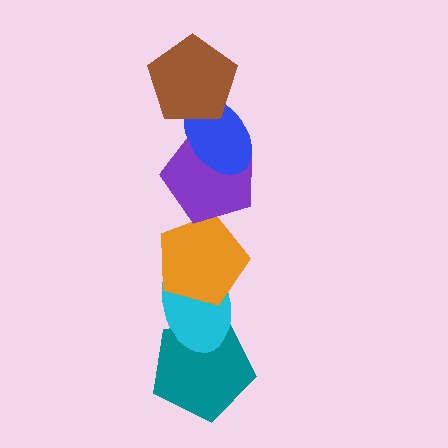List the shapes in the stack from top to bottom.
From top to bottom: the brown pentagon, the blue ellipse, the purple pentagon, the orange pentagon, the cyan ellipse, the teal pentagon.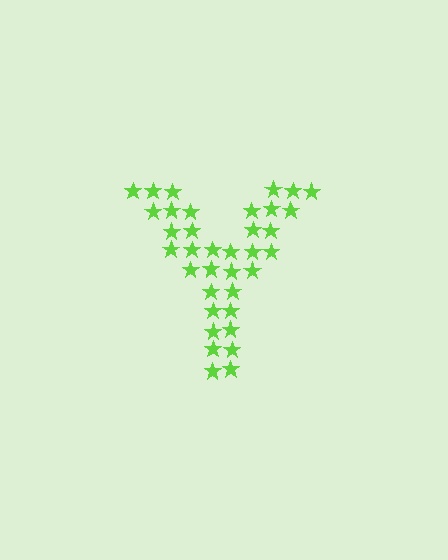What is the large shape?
The large shape is the letter Y.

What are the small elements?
The small elements are stars.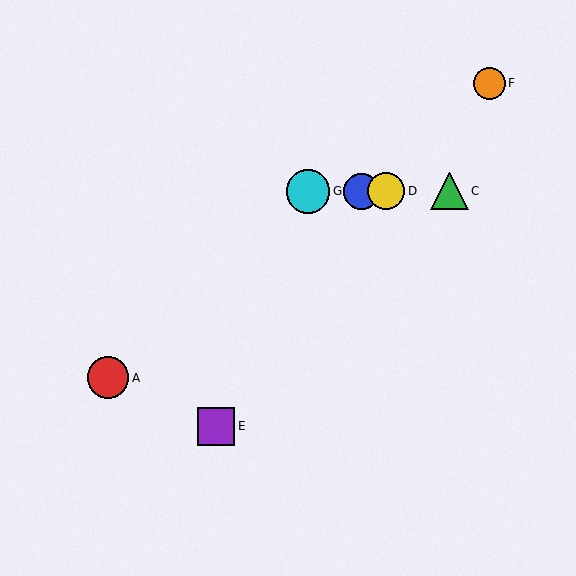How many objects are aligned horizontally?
4 objects (B, C, D, G) are aligned horizontally.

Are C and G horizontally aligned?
Yes, both are at y≈191.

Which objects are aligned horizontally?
Objects B, C, D, G are aligned horizontally.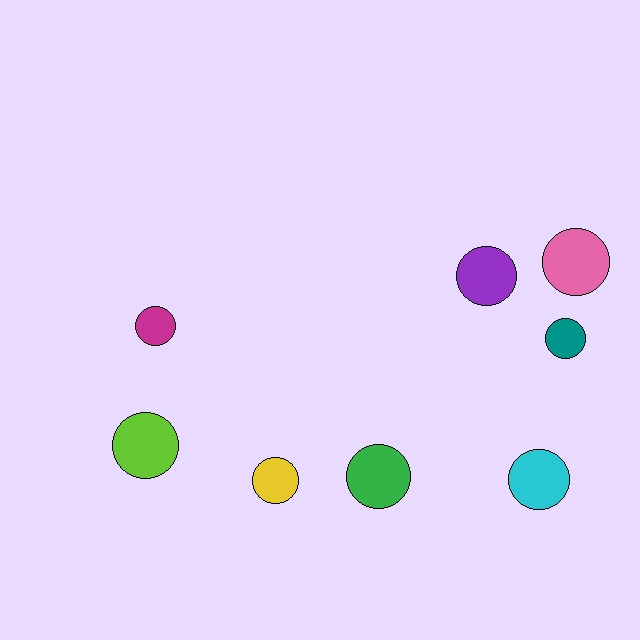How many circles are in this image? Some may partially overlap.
There are 8 circles.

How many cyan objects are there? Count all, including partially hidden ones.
There is 1 cyan object.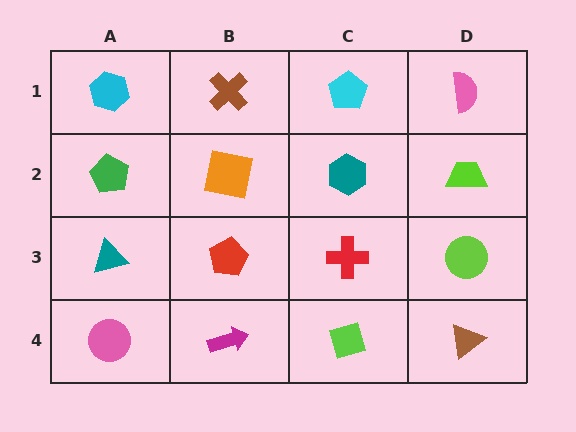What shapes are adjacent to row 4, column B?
A red pentagon (row 3, column B), a pink circle (row 4, column A), a lime diamond (row 4, column C).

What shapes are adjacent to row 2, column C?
A cyan pentagon (row 1, column C), a red cross (row 3, column C), an orange square (row 2, column B), a lime trapezoid (row 2, column D).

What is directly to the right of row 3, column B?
A red cross.